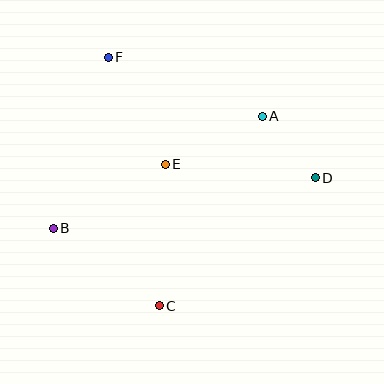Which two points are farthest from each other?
Points B and D are farthest from each other.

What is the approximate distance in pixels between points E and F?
The distance between E and F is approximately 121 pixels.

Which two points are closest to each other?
Points A and D are closest to each other.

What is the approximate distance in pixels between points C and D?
The distance between C and D is approximately 202 pixels.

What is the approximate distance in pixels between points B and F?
The distance between B and F is approximately 180 pixels.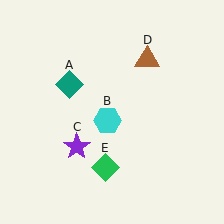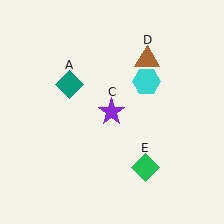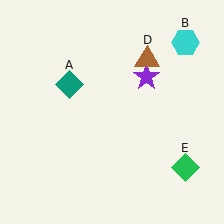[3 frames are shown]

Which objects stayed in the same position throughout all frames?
Teal diamond (object A) and brown triangle (object D) remained stationary.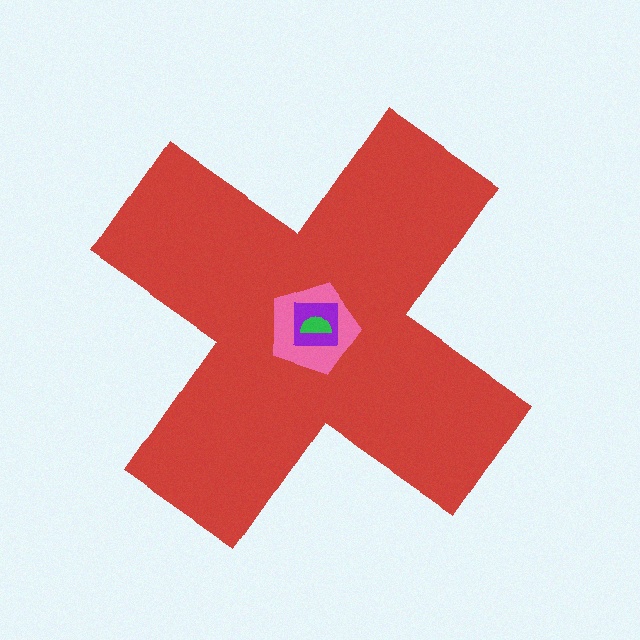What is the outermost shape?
The red cross.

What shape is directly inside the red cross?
The pink pentagon.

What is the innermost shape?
The green semicircle.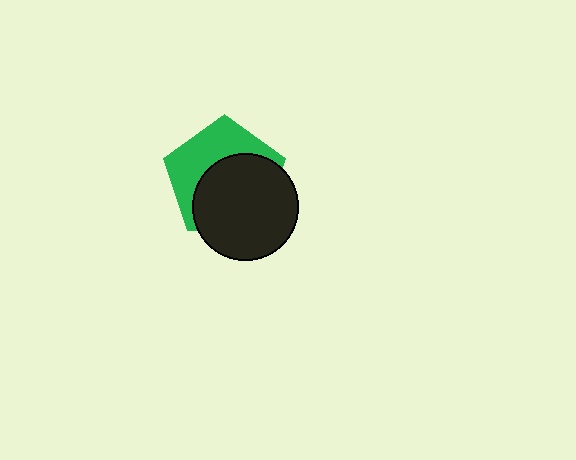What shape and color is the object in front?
The object in front is a black circle.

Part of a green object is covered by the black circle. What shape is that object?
It is a pentagon.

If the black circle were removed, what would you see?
You would see the complete green pentagon.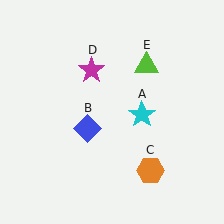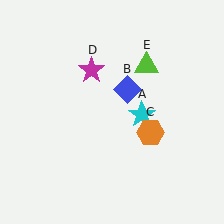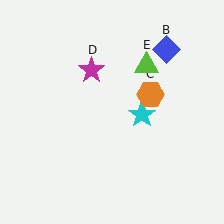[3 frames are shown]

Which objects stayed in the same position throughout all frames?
Cyan star (object A) and magenta star (object D) and lime triangle (object E) remained stationary.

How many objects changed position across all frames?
2 objects changed position: blue diamond (object B), orange hexagon (object C).